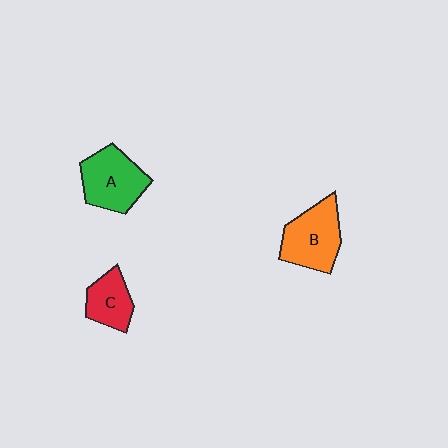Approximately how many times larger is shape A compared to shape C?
Approximately 1.5 times.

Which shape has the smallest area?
Shape C (red).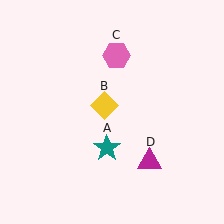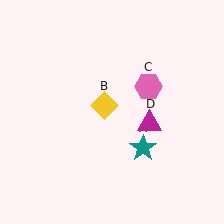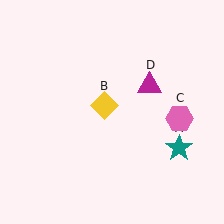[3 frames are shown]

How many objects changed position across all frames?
3 objects changed position: teal star (object A), pink hexagon (object C), magenta triangle (object D).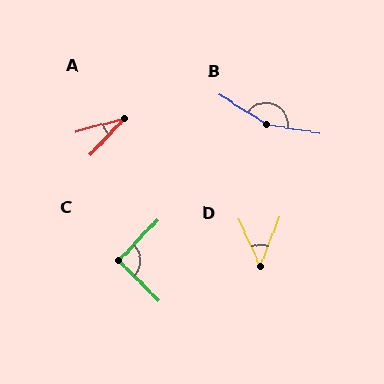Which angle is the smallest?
A, at approximately 32 degrees.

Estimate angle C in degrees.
Approximately 92 degrees.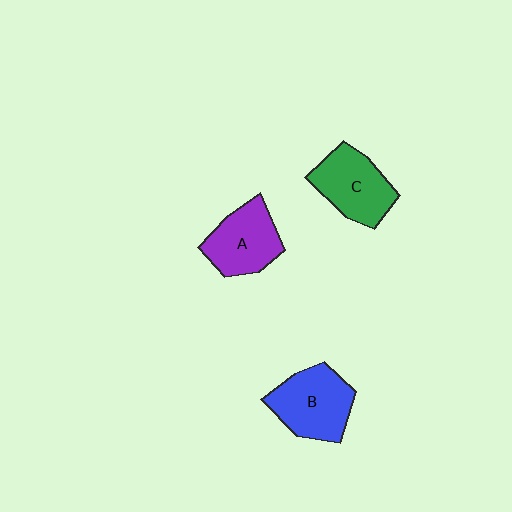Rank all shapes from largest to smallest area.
From largest to smallest: B (blue), C (green), A (purple).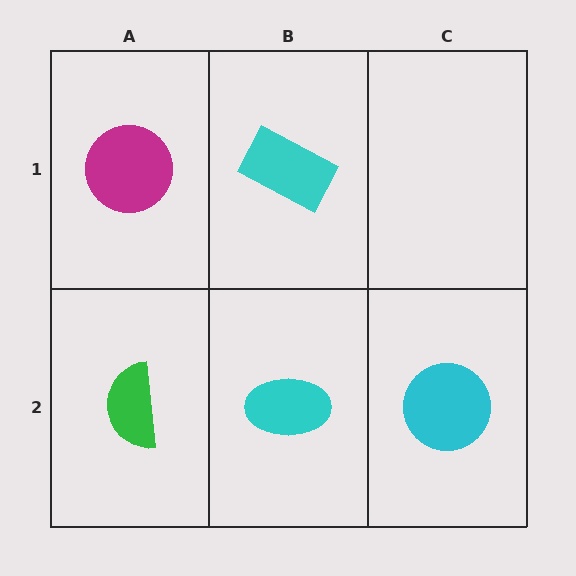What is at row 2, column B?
A cyan ellipse.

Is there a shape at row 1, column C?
No, that cell is empty.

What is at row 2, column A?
A green semicircle.